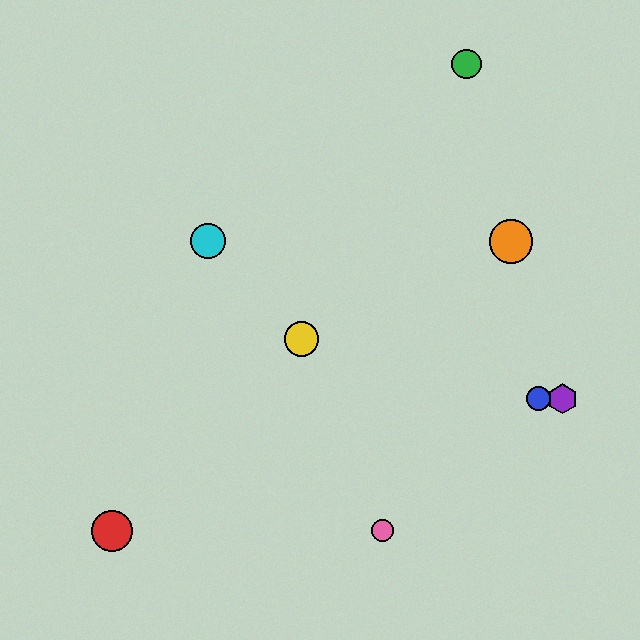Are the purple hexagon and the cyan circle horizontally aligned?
No, the purple hexagon is at y≈399 and the cyan circle is at y≈241.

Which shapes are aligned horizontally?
The blue circle, the purple hexagon are aligned horizontally.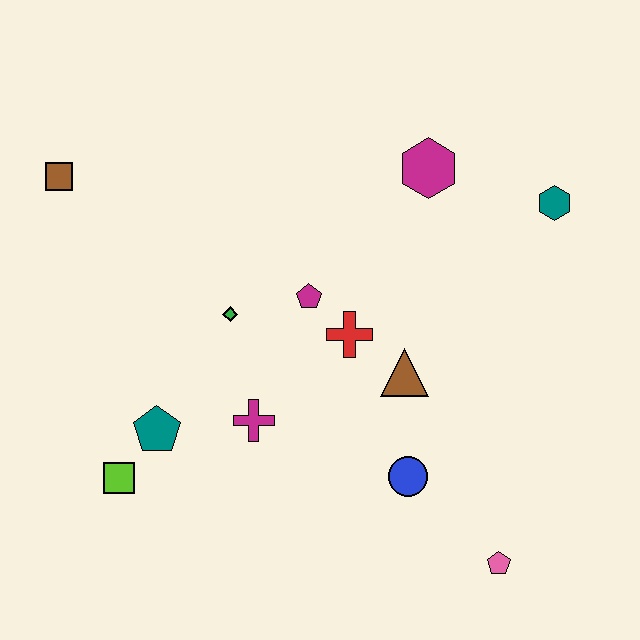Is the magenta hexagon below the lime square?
No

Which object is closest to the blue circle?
The brown triangle is closest to the blue circle.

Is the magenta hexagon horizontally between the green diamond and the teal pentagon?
No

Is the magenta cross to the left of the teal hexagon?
Yes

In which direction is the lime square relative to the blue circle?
The lime square is to the left of the blue circle.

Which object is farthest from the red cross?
The brown square is farthest from the red cross.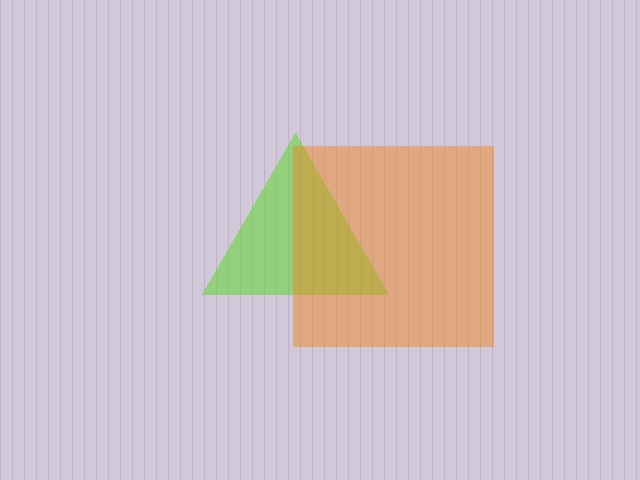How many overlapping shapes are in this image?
There are 2 overlapping shapes in the image.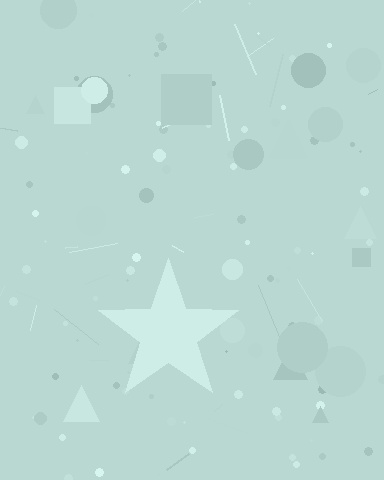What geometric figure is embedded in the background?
A star is embedded in the background.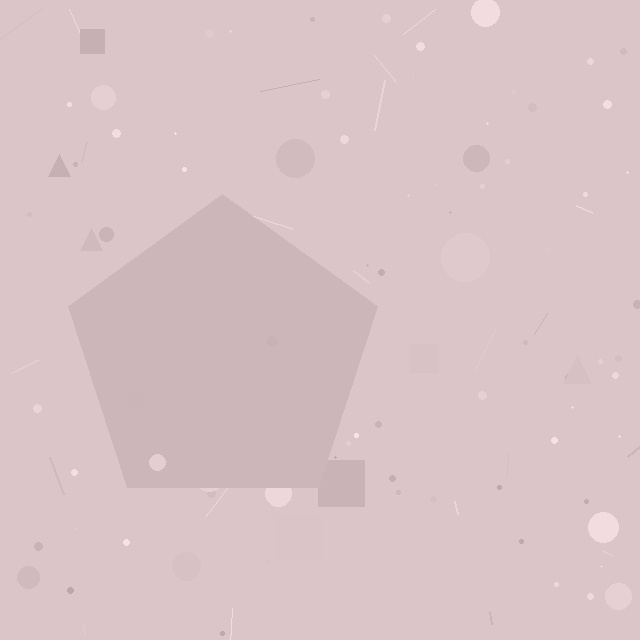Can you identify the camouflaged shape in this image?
The camouflaged shape is a pentagon.